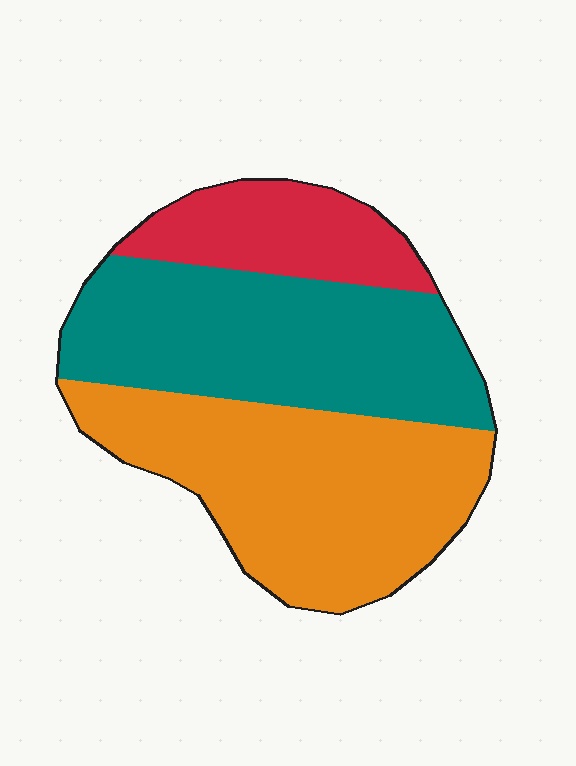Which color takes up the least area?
Red, at roughly 15%.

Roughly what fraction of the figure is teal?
Teal takes up about two fifths (2/5) of the figure.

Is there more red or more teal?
Teal.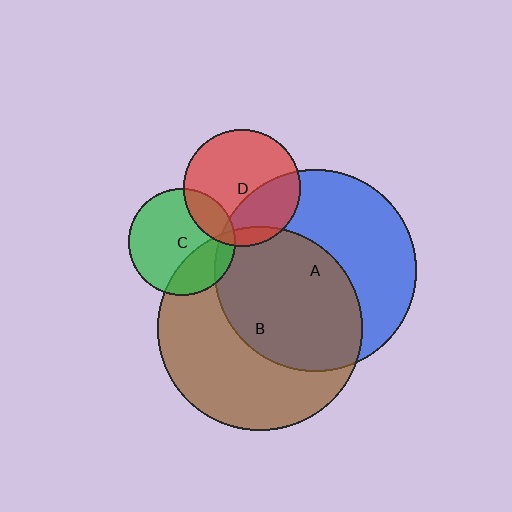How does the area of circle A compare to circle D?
Approximately 3.0 times.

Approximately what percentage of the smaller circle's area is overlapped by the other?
Approximately 10%.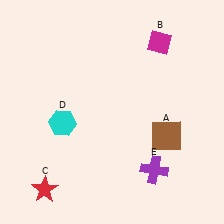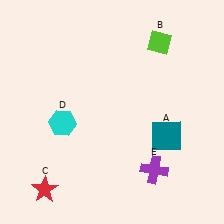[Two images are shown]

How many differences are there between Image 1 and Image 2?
There are 2 differences between the two images.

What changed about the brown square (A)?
In Image 1, A is brown. In Image 2, it changed to teal.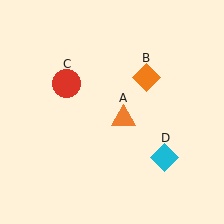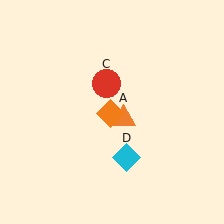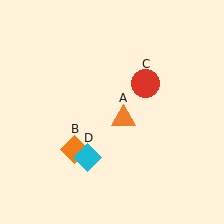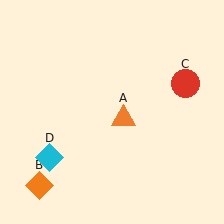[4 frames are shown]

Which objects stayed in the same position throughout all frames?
Orange triangle (object A) remained stationary.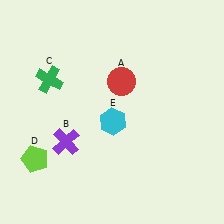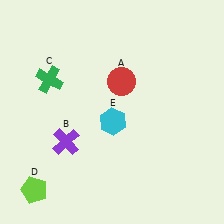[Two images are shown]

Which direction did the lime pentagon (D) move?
The lime pentagon (D) moved down.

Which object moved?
The lime pentagon (D) moved down.